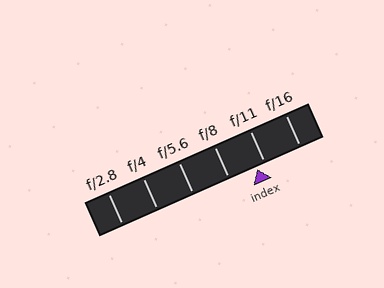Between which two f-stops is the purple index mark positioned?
The index mark is between f/8 and f/11.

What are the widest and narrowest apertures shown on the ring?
The widest aperture shown is f/2.8 and the narrowest is f/16.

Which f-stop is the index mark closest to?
The index mark is closest to f/11.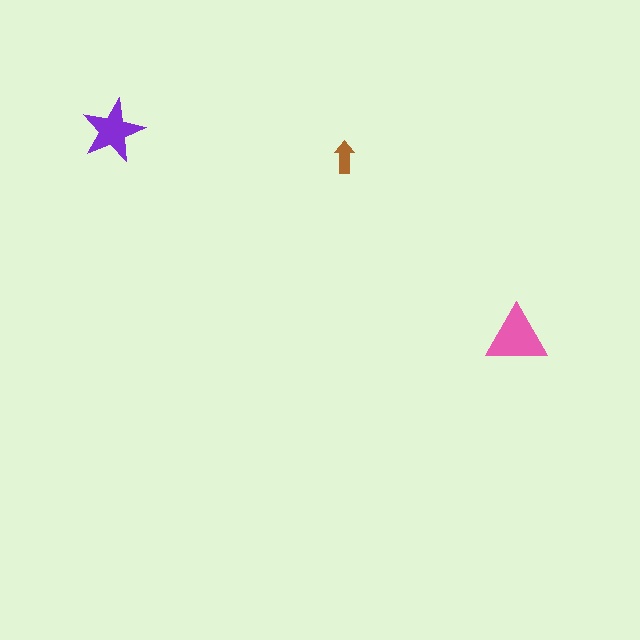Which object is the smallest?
The brown arrow.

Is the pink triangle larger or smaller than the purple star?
Larger.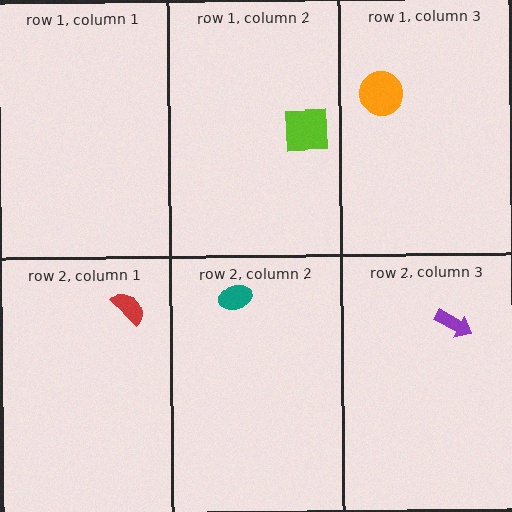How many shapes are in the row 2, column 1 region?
1.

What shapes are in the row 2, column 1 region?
The red semicircle.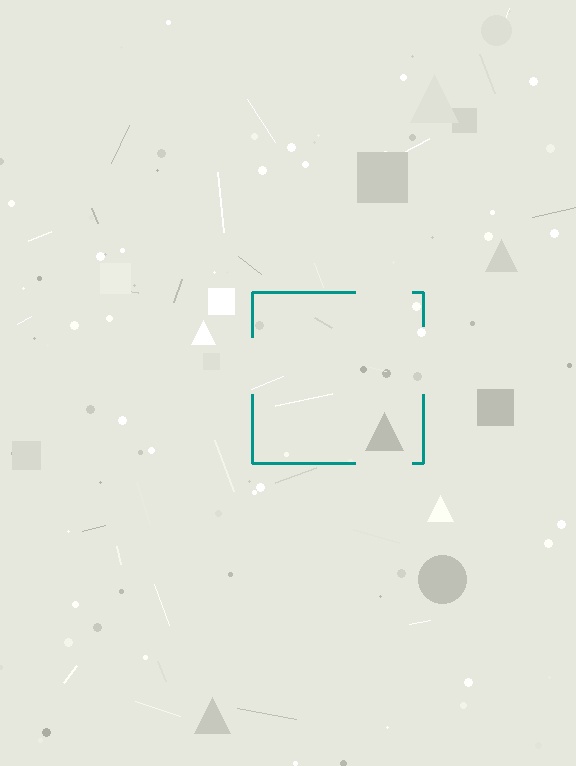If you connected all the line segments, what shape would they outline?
They would outline a square.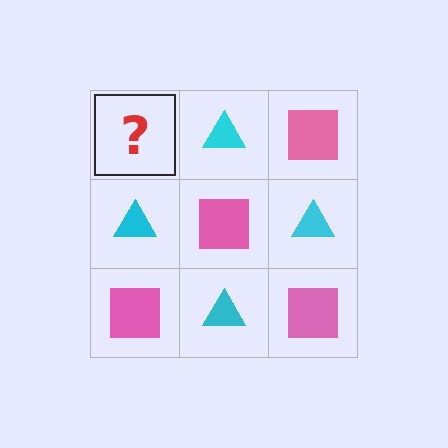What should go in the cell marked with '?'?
The missing cell should contain a pink square.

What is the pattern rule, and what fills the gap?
The rule is that it alternates pink square and cyan triangle in a checkerboard pattern. The gap should be filled with a pink square.